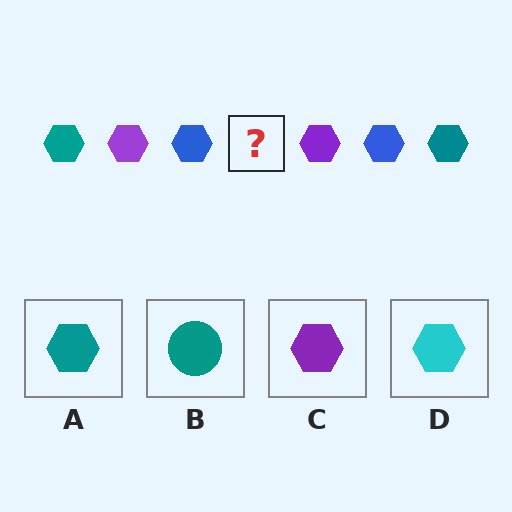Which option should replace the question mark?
Option A.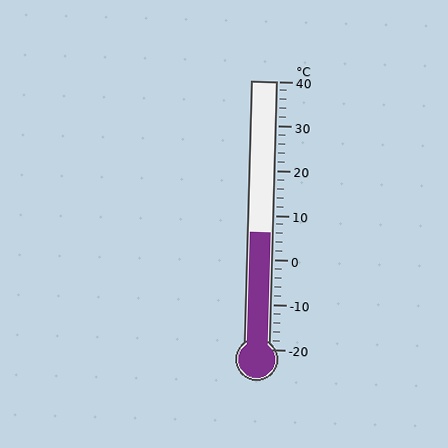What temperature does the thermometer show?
The thermometer shows approximately 6°C.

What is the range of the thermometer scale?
The thermometer scale ranges from -20°C to 40°C.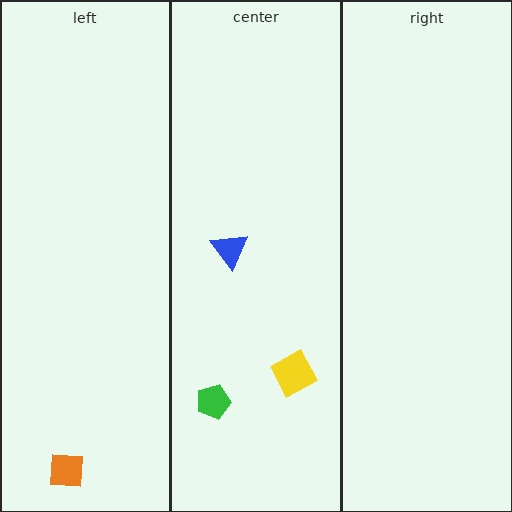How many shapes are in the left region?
1.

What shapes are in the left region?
The orange square.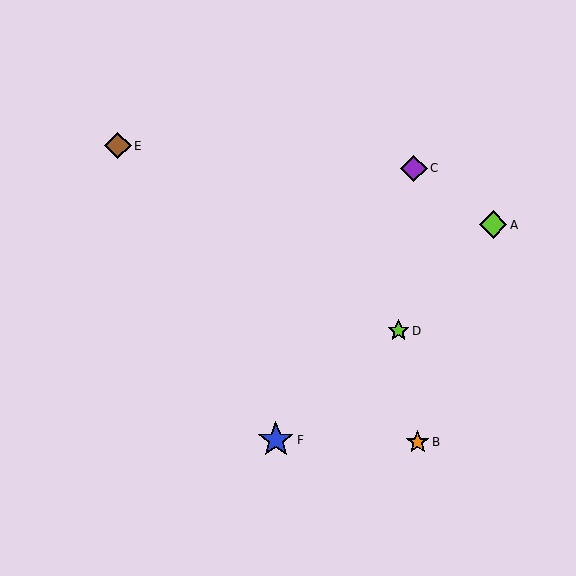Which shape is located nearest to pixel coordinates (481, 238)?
The lime diamond (labeled A) at (493, 225) is nearest to that location.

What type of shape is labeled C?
Shape C is a purple diamond.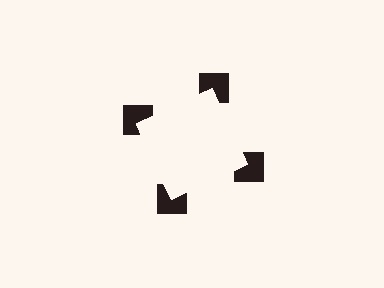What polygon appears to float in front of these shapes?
An illusory square — its edges are inferred from the aligned wedge cuts in the notched squares, not physically drawn.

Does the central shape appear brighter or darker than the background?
It typically appears slightly brighter than the background, even though no actual brightness change is drawn.